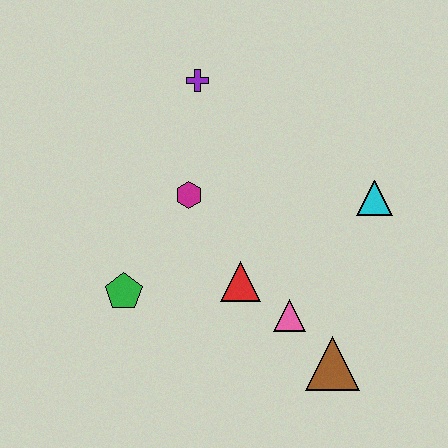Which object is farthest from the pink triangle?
The purple cross is farthest from the pink triangle.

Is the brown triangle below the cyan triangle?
Yes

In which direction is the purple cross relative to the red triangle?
The purple cross is above the red triangle.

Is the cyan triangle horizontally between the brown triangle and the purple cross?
No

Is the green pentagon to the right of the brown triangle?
No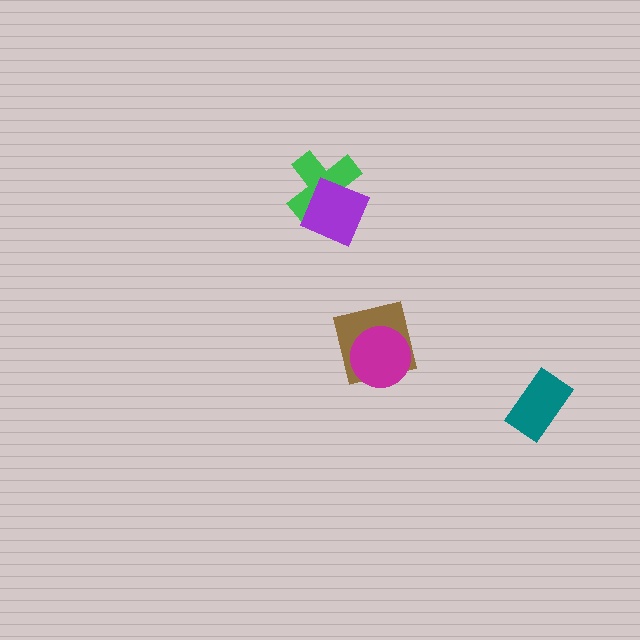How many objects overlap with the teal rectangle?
0 objects overlap with the teal rectangle.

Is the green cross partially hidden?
Yes, it is partially covered by another shape.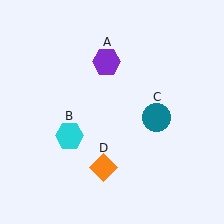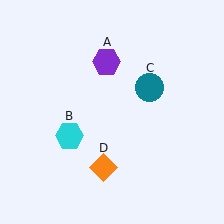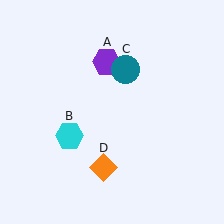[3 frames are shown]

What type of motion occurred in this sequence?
The teal circle (object C) rotated counterclockwise around the center of the scene.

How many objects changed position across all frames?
1 object changed position: teal circle (object C).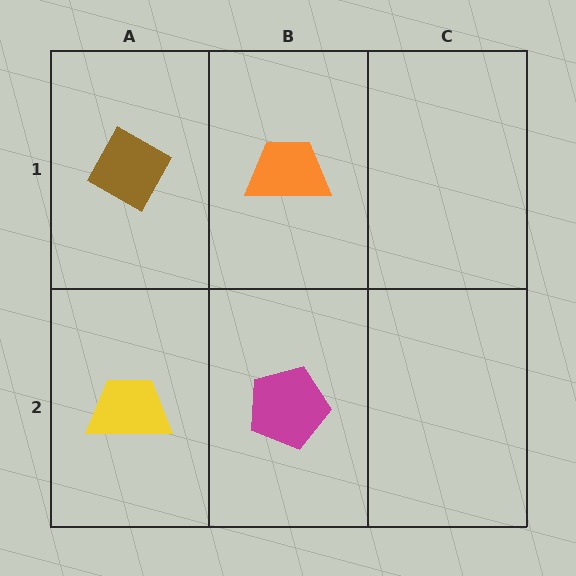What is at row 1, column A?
A brown diamond.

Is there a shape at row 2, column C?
No, that cell is empty.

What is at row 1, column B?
An orange trapezoid.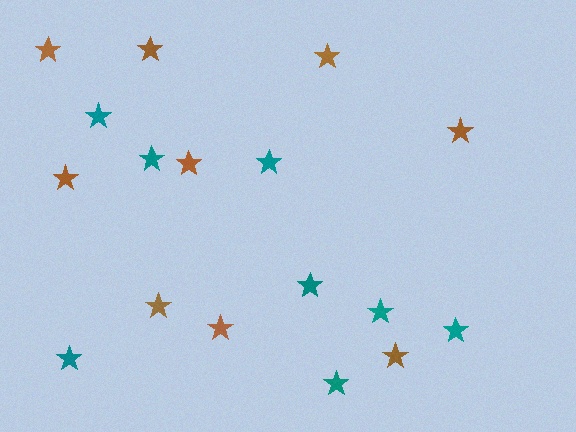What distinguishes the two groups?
There are 2 groups: one group of brown stars (9) and one group of teal stars (8).